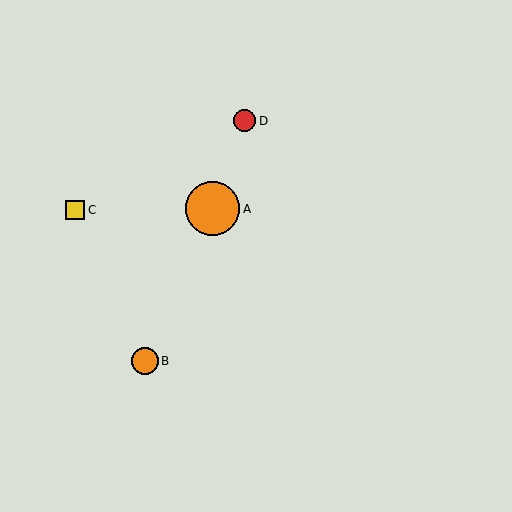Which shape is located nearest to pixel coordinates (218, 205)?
The orange circle (labeled A) at (213, 209) is nearest to that location.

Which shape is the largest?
The orange circle (labeled A) is the largest.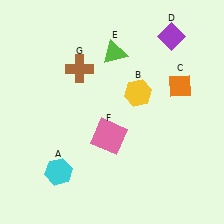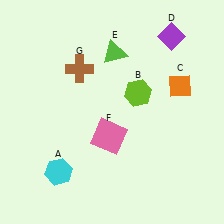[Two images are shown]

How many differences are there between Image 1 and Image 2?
There is 1 difference between the two images.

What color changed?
The hexagon (B) changed from yellow in Image 1 to lime in Image 2.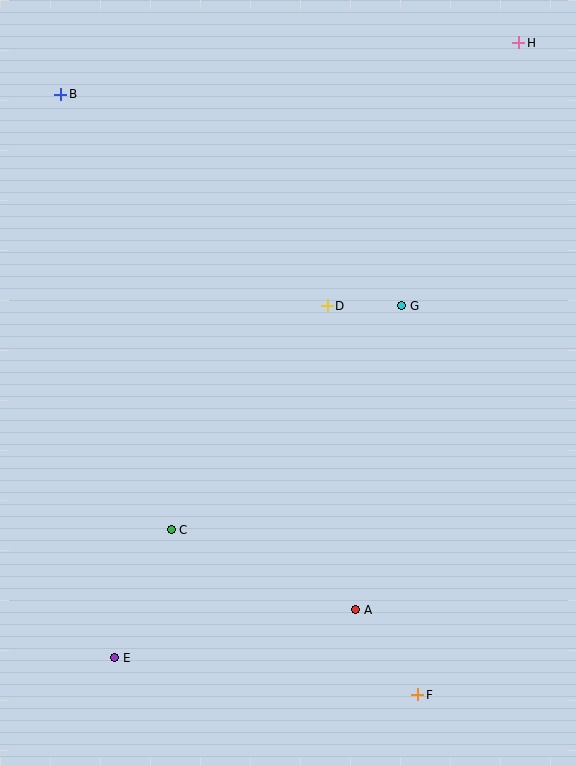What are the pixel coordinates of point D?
Point D is at (327, 306).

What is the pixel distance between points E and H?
The distance between E and H is 736 pixels.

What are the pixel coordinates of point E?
Point E is at (115, 658).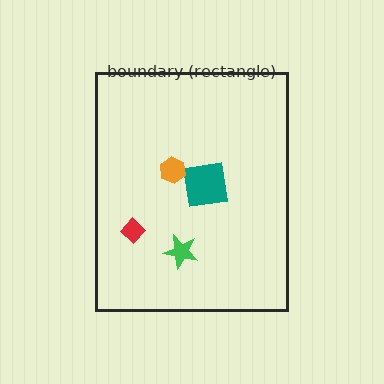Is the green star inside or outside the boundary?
Inside.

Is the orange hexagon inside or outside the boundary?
Inside.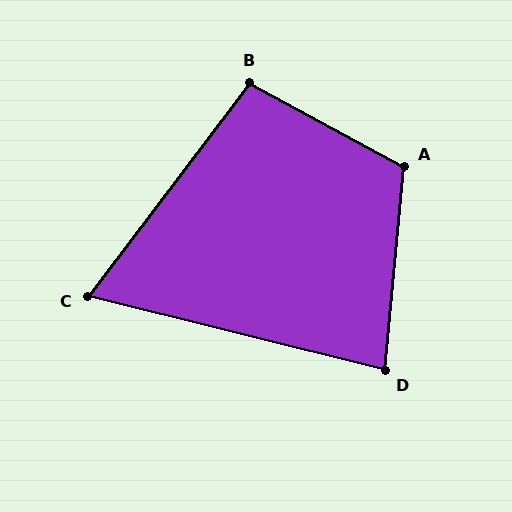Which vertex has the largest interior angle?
A, at approximately 113 degrees.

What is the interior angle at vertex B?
Approximately 99 degrees (obtuse).